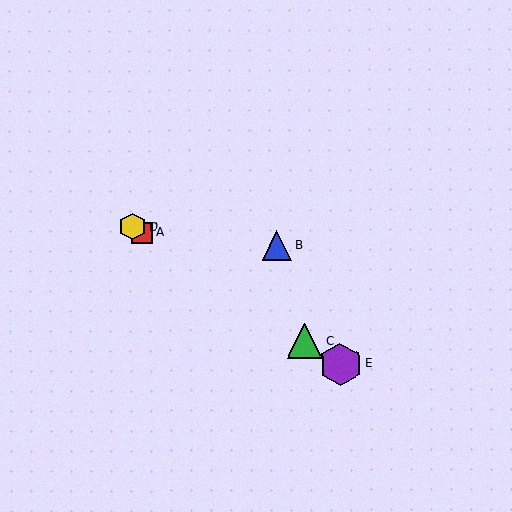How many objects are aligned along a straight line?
4 objects (A, C, D, E) are aligned along a straight line.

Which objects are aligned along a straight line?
Objects A, C, D, E are aligned along a straight line.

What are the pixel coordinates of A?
Object A is at (142, 232).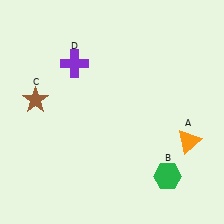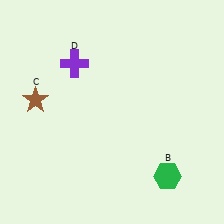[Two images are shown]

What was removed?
The orange triangle (A) was removed in Image 2.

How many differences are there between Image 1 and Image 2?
There is 1 difference between the two images.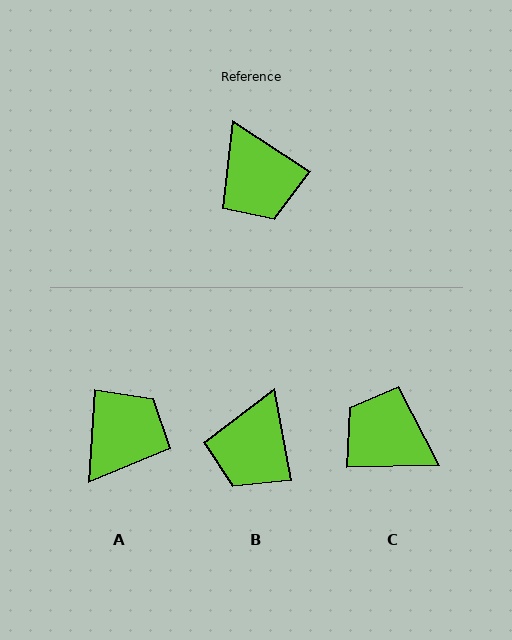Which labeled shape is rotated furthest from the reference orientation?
C, about 146 degrees away.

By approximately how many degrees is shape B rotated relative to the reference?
Approximately 46 degrees clockwise.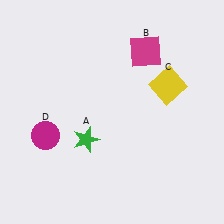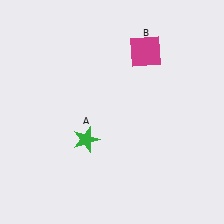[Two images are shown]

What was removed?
The magenta circle (D), the yellow square (C) were removed in Image 2.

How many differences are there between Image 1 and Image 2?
There are 2 differences between the two images.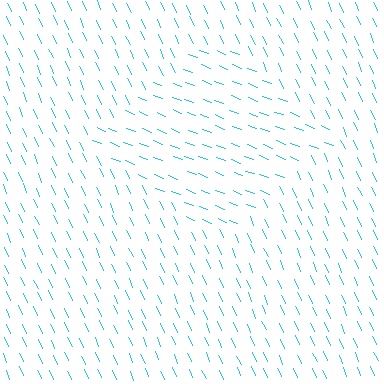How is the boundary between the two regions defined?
The boundary is defined purely by a change in line orientation (approximately 45 degrees difference). All lines are the same color and thickness.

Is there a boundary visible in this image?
Yes, there is a texture boundary formed by a change in line orientation.